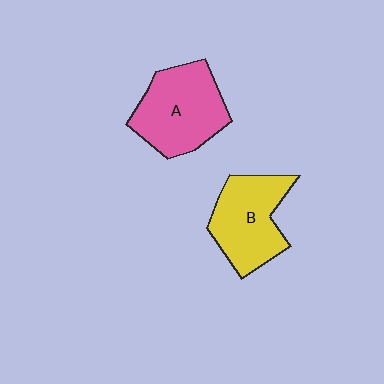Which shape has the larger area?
Shape A (pink).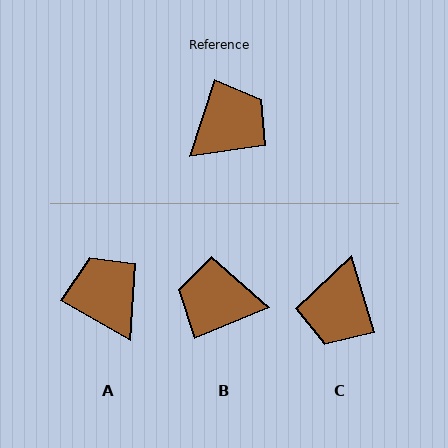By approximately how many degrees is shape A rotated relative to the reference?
Approximately 78 degrees counter-clockwise.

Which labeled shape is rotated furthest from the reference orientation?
C, about 145 degrees away.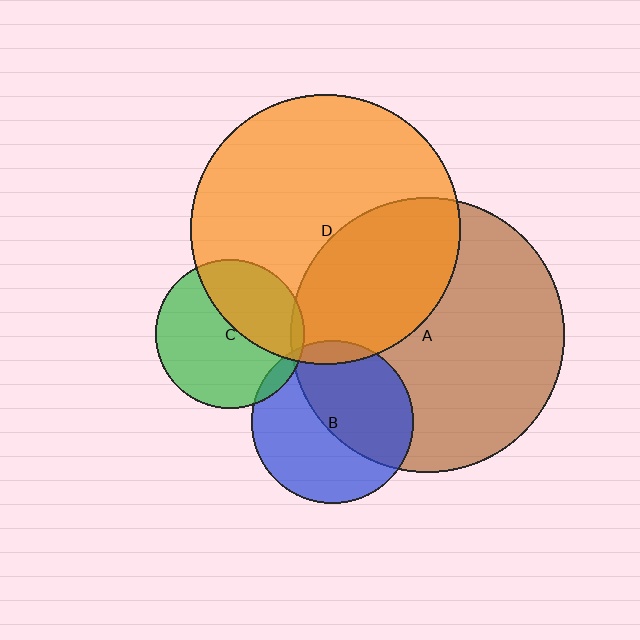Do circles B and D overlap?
Yes.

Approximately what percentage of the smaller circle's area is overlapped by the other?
Approximately 5%.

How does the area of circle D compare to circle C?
Approximately 3.3 times.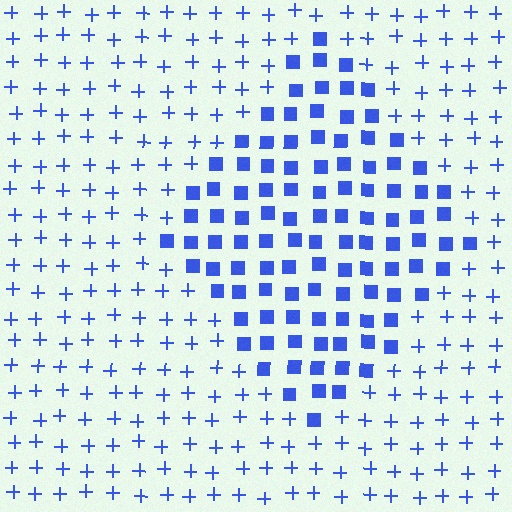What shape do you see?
I see a diamond.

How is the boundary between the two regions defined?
The boundary is defined by a change in element shape: squares inside vs. plus signs outside. All elements share the same color and spacing.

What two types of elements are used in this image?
The image uses squares inside the diamond region and plus signs outside it.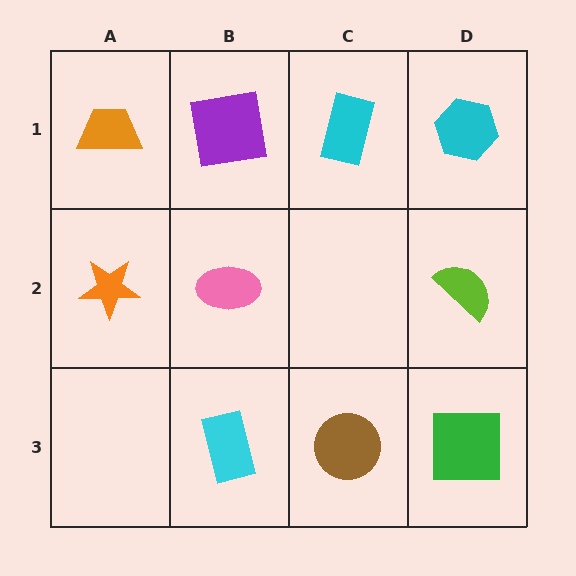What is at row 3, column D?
A green square.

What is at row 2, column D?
A lime semicircle.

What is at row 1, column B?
A purple square.